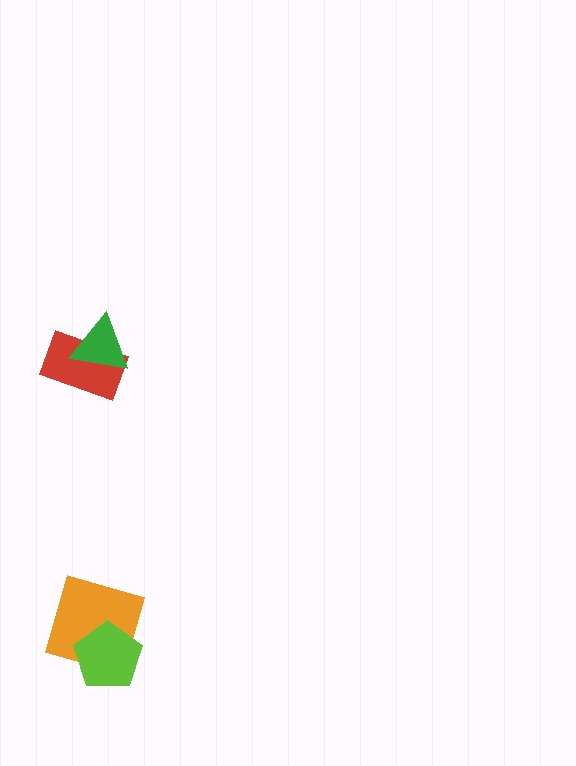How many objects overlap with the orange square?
1 object overlaps with the orange square.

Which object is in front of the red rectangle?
The green triangle is in front of the red rectangle.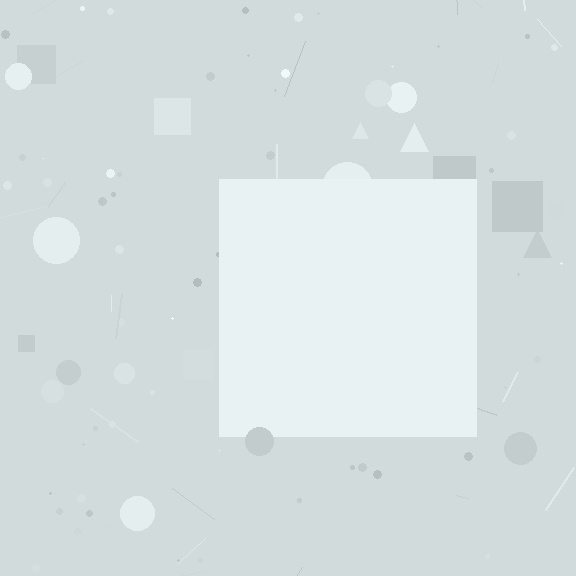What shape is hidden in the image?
A square is hidden in the image.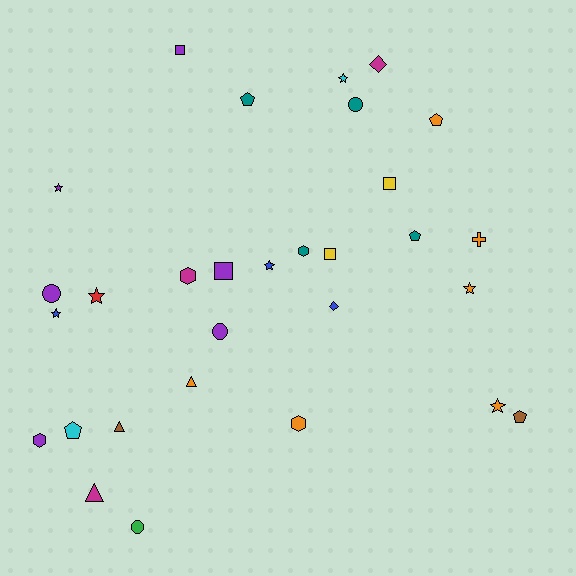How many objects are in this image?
There are 30 objects.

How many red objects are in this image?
There is 1 red object.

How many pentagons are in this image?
There are 5 pentagons.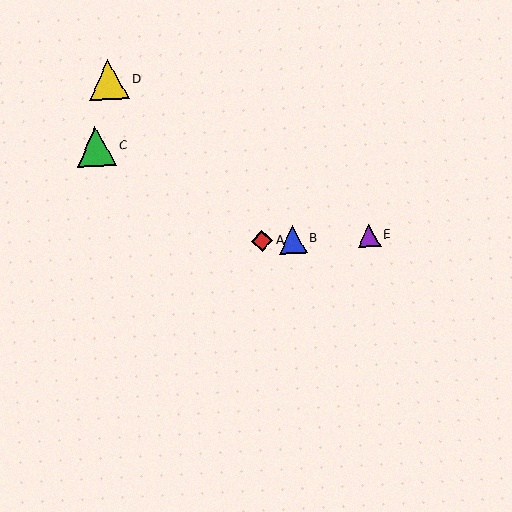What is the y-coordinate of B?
Object B is at y≈239.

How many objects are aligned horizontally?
3 objects (A, B, E) are aligned horizontally.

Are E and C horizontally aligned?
No, E is at y≈236 and C is at y≈146.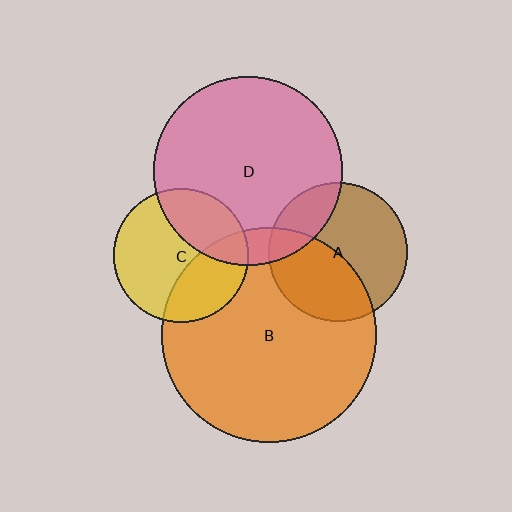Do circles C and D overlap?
Yes.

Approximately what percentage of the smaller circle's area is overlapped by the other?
Approximately 30%.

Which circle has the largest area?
Circle B (orange).